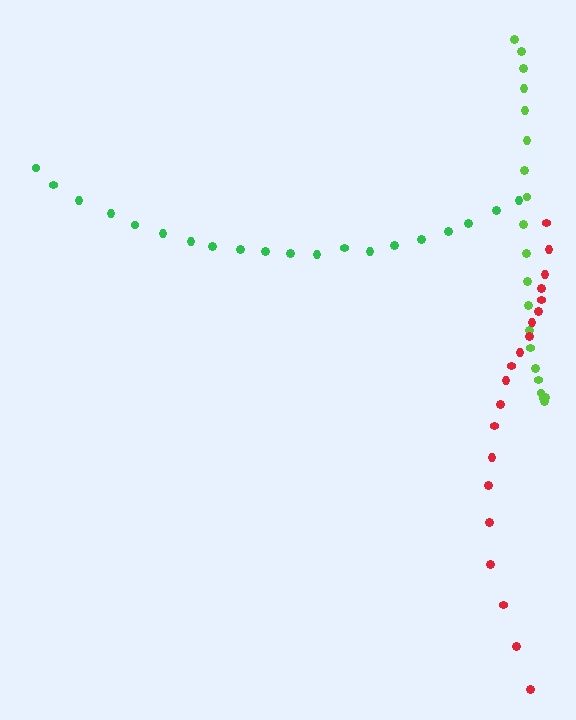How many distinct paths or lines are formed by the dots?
There are 3 distinct paths.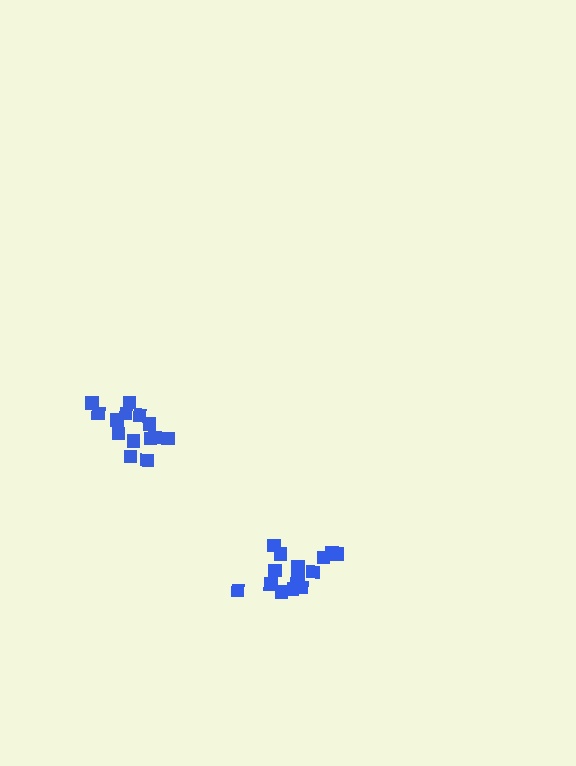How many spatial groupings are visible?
There are 2 spatial groupings.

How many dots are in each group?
Group 1: 15 dots, Group 2: 14 dots (29 total).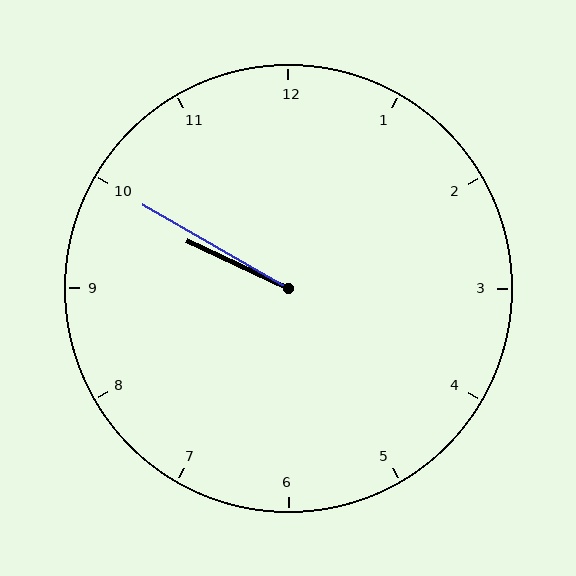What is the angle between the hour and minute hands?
Approximately 5 degrees.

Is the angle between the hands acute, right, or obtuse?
It is acute.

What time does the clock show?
9:50.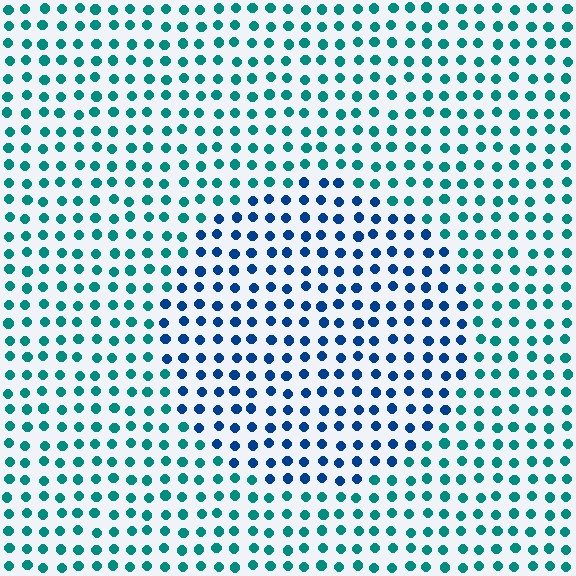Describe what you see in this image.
The image is filled with small teal elements in a uniform arrangement. A circle-shaped region is visible where the elements are tinted to a slightly different hue, forming a subtle color boundary.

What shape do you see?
I see a circle.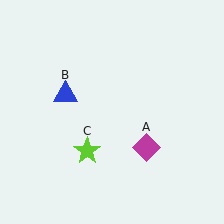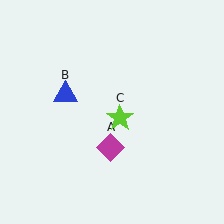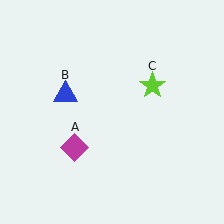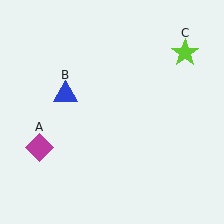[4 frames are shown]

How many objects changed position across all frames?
2 objects changed position: magenta diamond (object A), lime star (object C).